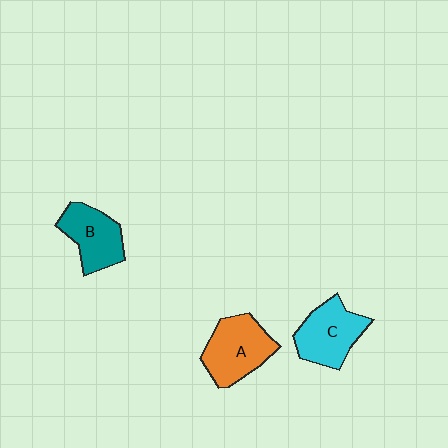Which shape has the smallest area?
Shape B (teal).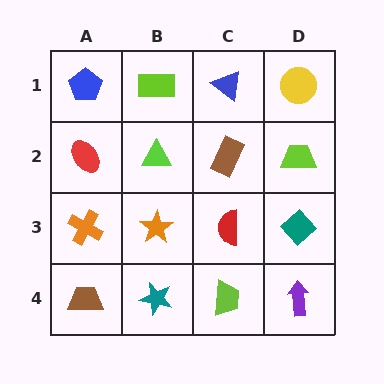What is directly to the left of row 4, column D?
A lime trapezoid.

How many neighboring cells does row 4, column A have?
2.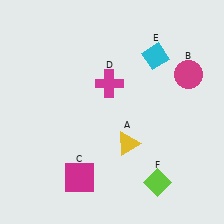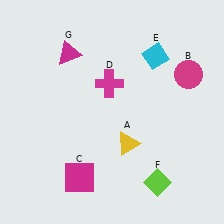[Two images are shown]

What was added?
A magenta triangle (G) was added in Image 2.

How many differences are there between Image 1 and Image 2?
There is 1 difference between the two images.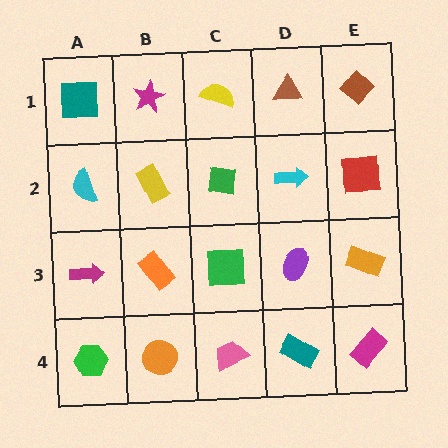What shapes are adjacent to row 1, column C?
A green square (row 2, column C), a magenta star (row 1, column B), a brown triangle (row 1, column D).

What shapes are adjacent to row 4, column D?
A purple ellipse (row 3, column D), a pink trapezoid (row 4, column C), a magenta rectangle (row 4, column E).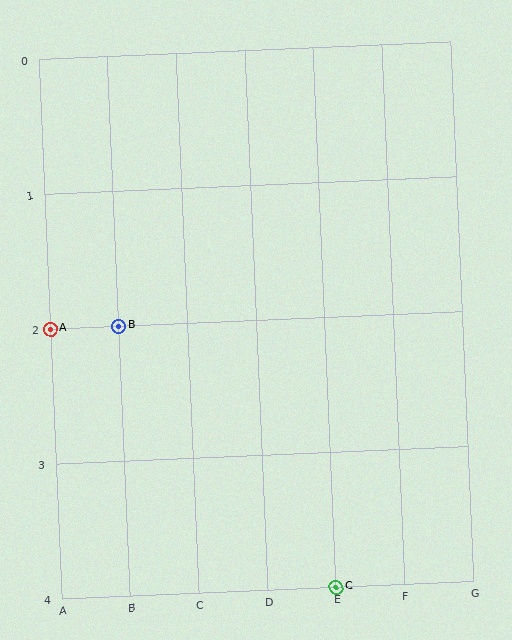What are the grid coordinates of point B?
Point B is at grid coordinates (B, 2).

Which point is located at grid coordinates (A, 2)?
Point A is at (A, 2).